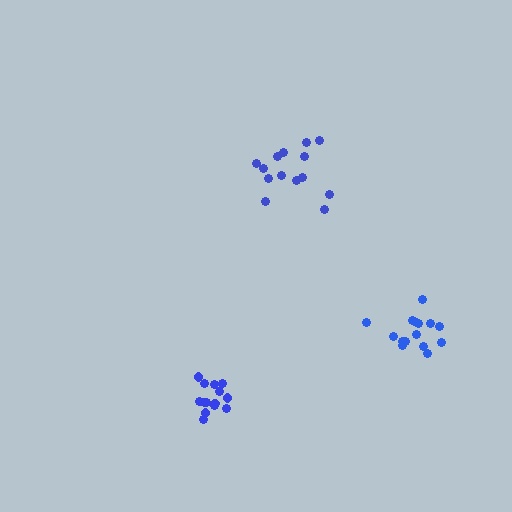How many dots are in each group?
Group 1: 14 dots, Group 2: 15 dots, Group 3: 14 dots (43 total).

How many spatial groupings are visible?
There are 3 spatial groupings.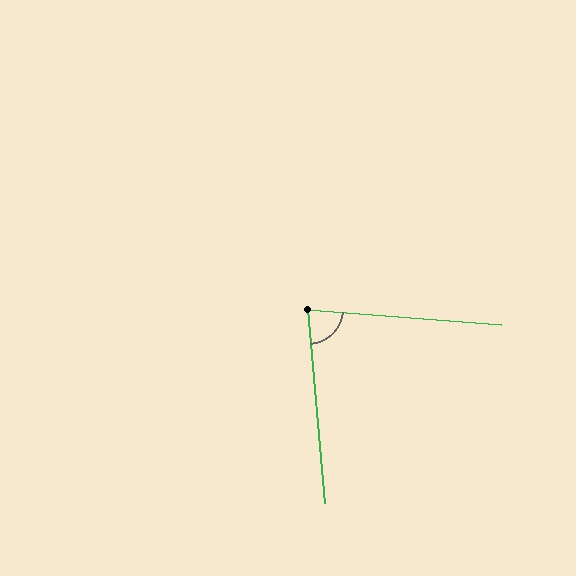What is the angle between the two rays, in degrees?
Approximately 81 degrees.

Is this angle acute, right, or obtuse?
It is acute.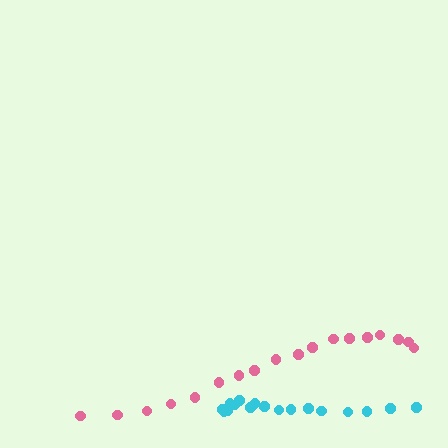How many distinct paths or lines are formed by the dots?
There are 2 distinct paths.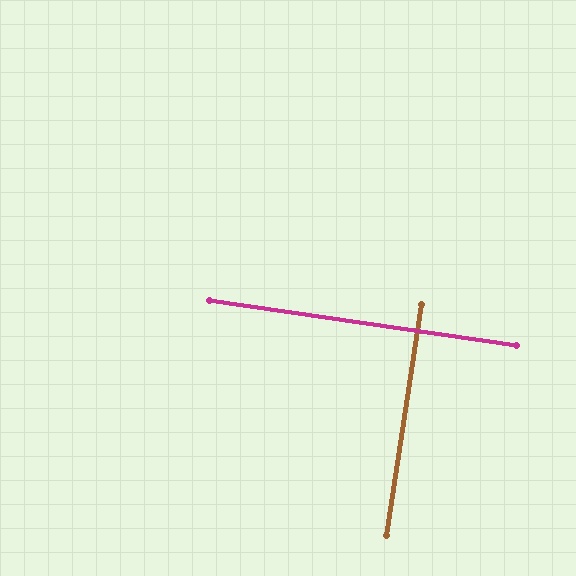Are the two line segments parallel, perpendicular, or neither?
Perpendicular — they meet at approximately 90°.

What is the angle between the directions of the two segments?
Approximately 90 degrees.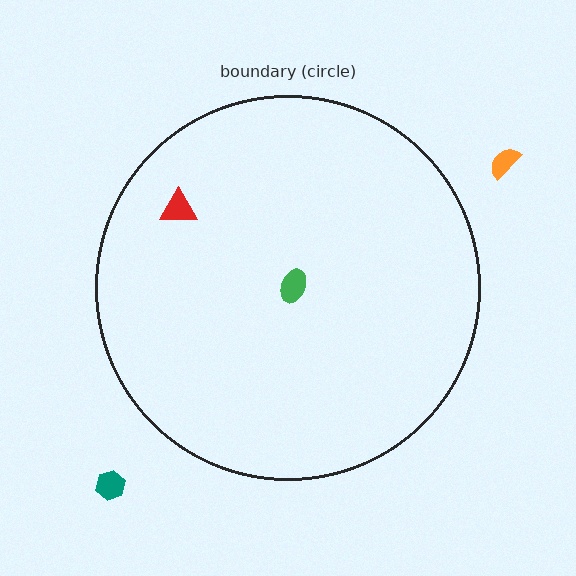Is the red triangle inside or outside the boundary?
Inside.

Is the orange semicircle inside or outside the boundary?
Outside.